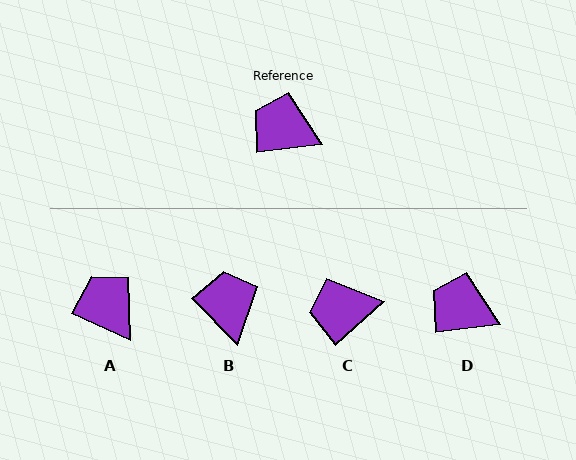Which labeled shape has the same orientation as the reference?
D.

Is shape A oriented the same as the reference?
No, it is off by about 31 degrees.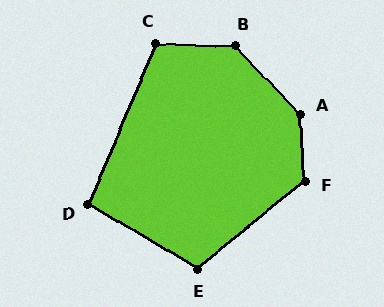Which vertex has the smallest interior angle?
D, at approximately 98 degrees.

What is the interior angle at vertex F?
Approximately 127 degrees (obtuse).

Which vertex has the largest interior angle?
A, at approximately 139 degrees.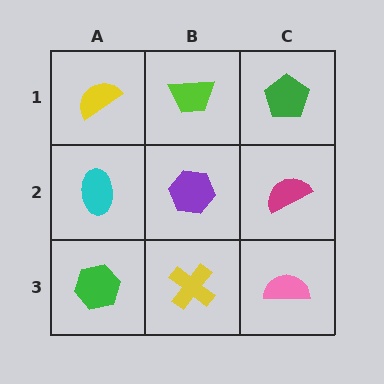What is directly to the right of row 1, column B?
A green pentagon.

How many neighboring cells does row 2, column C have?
3.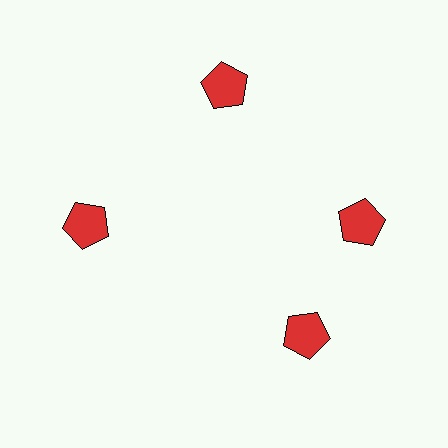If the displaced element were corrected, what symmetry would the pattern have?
It would have 4-fold rotational symmetry — the pattern would map onto itself every 90 degrees.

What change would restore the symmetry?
The symmetry would be restored by rotating it back into even spacing with its neighbors so that all 4 pentagons sit at equal angles and equal distance from the center.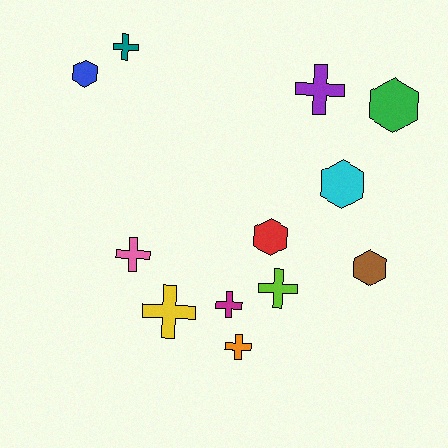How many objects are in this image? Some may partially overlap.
There are 12 objects.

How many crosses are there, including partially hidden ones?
There are 7 crosses.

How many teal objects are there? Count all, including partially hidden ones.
There is 1 teal object.